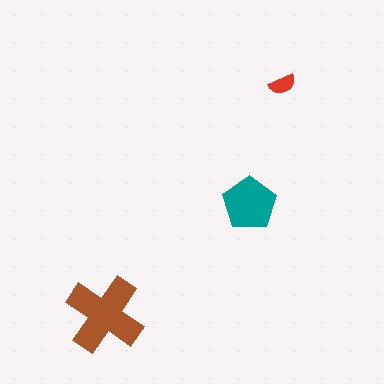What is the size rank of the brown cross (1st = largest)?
1st.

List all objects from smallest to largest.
The red semicircle, the teal pentagon, the brown cross.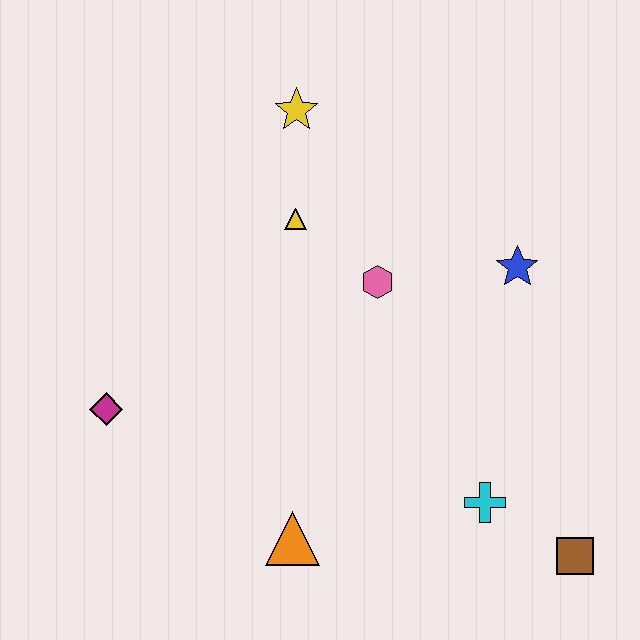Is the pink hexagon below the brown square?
No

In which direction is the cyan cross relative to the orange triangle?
The cyan cross is to the right of the orange triangle.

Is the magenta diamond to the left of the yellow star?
Yes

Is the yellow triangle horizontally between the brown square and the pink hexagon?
No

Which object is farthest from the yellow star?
The brown square is farthest from the yellow star.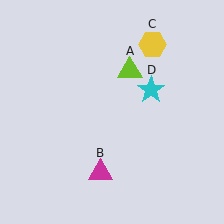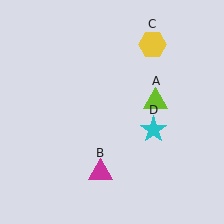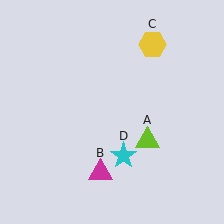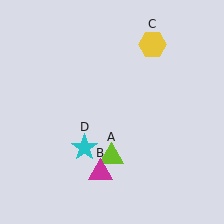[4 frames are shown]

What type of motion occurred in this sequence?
The lime triangle (object A), cyan star (object D) rotated clockwise around the center of the scene.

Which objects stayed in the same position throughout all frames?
Magenta triangle (object B) and yellow hexagon (object C) remained stationary.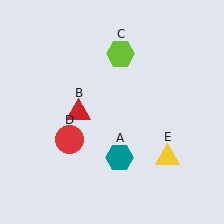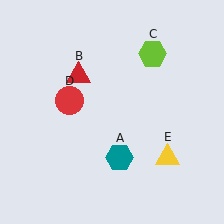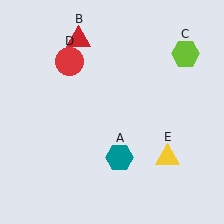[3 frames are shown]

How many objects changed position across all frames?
3 objects changed position: red triangle (object B), lime hexagon (object C), red circle (object D).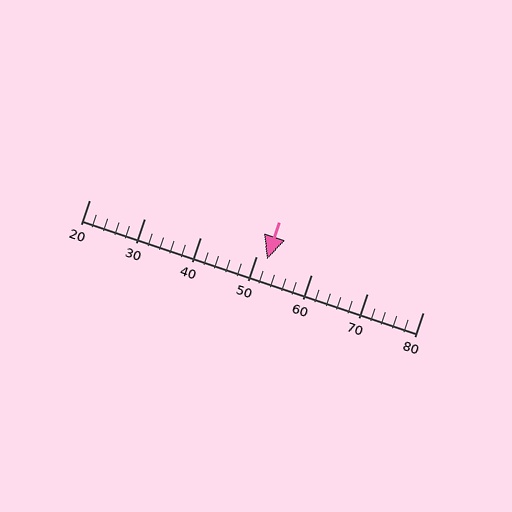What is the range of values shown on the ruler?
The ruler shows values from 20 to 80.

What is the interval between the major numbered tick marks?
The major tick marks are spaced 10 units apart.